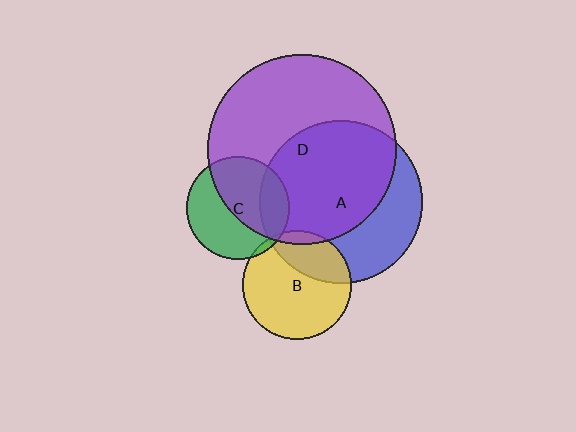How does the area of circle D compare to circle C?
Approximately 3.4 times.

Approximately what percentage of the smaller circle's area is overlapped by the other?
Approximately 60%.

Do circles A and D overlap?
Yes.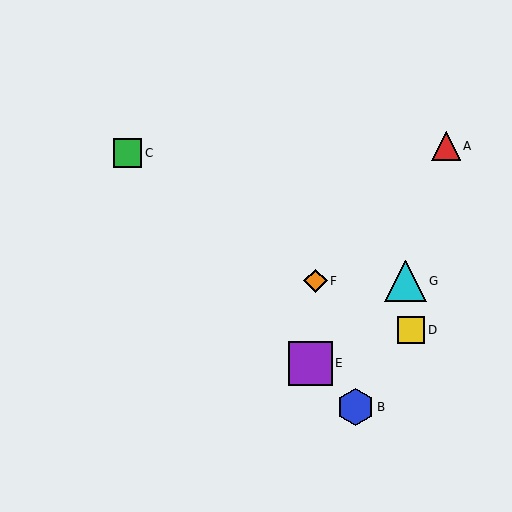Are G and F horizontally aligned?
Yes, both are at y≈281.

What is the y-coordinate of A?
Object A is at y≈146.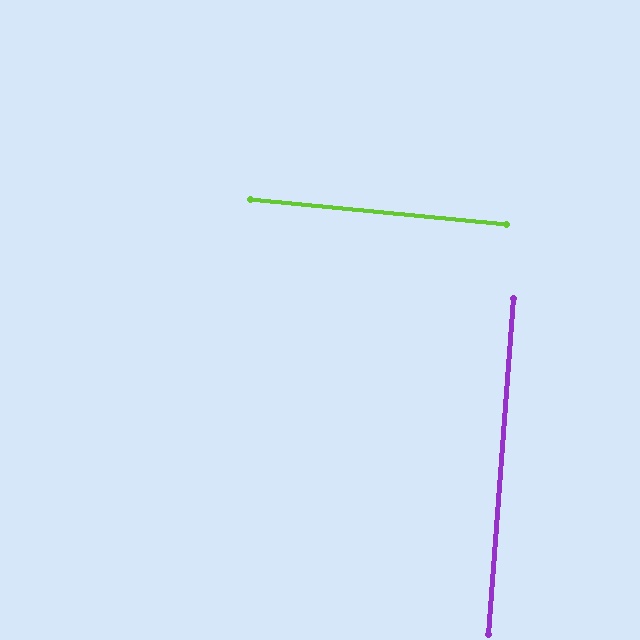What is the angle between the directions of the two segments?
Approximately 89 degrees.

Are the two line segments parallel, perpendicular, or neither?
Perpendicular — they meet at approximately 89°.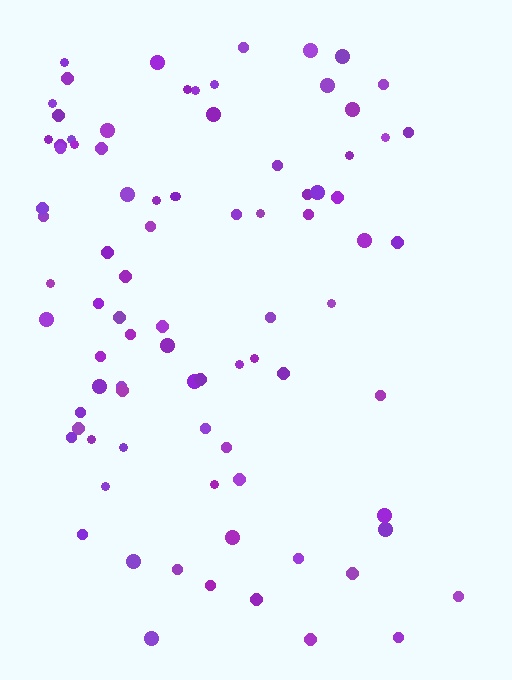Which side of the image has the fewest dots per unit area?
The right.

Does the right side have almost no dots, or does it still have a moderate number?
Still a moderate number, just noticeably fewer than the left.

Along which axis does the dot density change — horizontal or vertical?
Horizontal.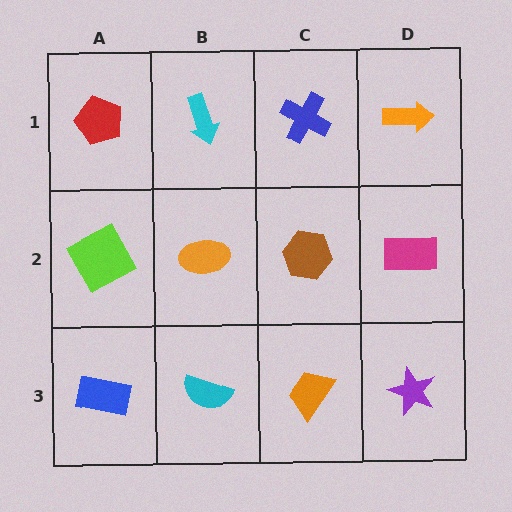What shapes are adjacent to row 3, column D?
A magenta rectangle (row 2, column D), an orange trapezoid (row 3, column C).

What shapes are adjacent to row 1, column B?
An orange ellipse (row 2, column B), a red pentagon (row 1, column A), a blue cross (row 1, column C).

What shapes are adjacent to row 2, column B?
A cyan arrow (row 1, column B), a cyan semicircle (row 3, column B), a lime square (row 2, column A), a brown hexagon (row 2, column C).